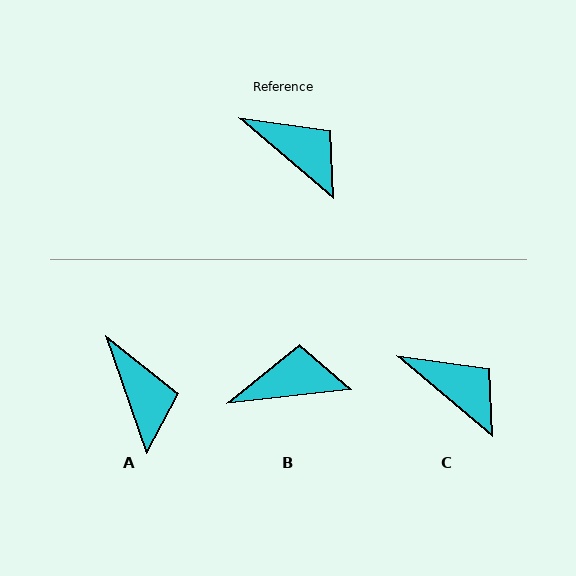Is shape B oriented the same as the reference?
No, it is off by about 47 degrees.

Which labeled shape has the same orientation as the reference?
C.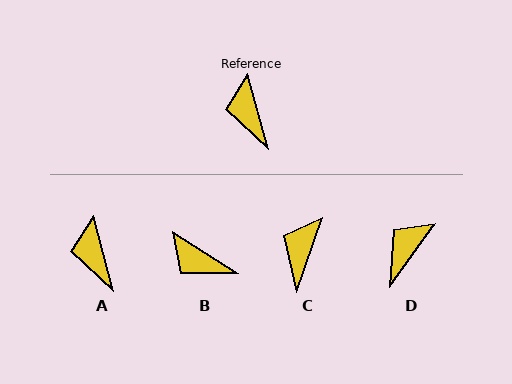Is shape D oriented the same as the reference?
No, it is off by about 51 degrees.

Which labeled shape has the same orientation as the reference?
A.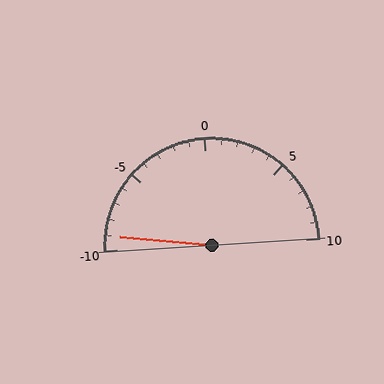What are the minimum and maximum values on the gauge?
The gauge ranges from -10 to 10.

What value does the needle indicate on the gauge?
The needle indicates approximately -9.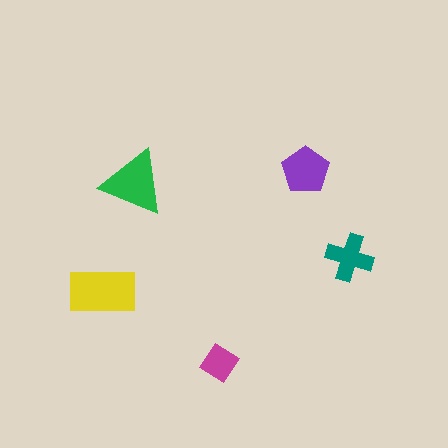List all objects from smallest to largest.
The magenta diamond, the teal cross, the purple pentagon, the green triangle, the yellow rectangle.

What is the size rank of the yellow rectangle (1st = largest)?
1st.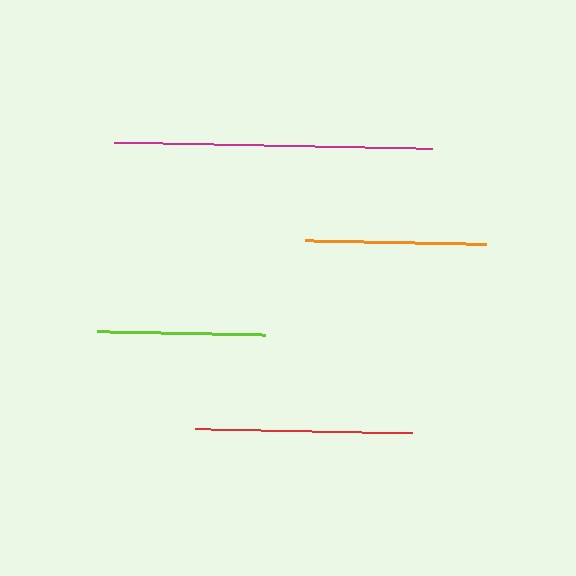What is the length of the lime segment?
The lime segment is approximately 168 pixels long.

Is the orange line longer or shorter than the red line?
The red line is longer than the orange line.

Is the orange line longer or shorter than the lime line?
The orange line is longer than the lime line.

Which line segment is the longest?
The magenta line is the longest at approximately 318 pixels.